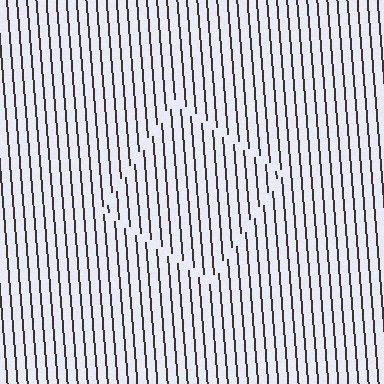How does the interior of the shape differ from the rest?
The interior of the shape contains the same grating, shifted by half a period — the contour is defined by the phase discontinuity where line-ends from the inner and outer gratings abut.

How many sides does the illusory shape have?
4 sides — the line-ends trace a square.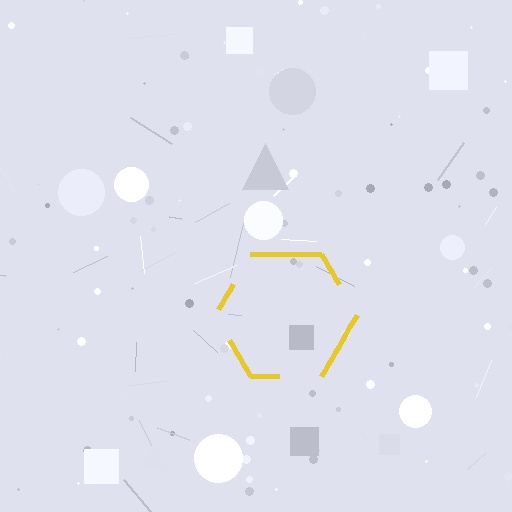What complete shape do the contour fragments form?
The contour fragments form a hexagon.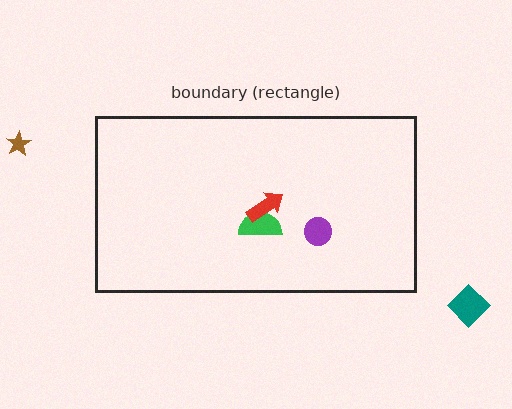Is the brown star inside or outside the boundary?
Outside.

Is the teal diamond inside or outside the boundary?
Outside.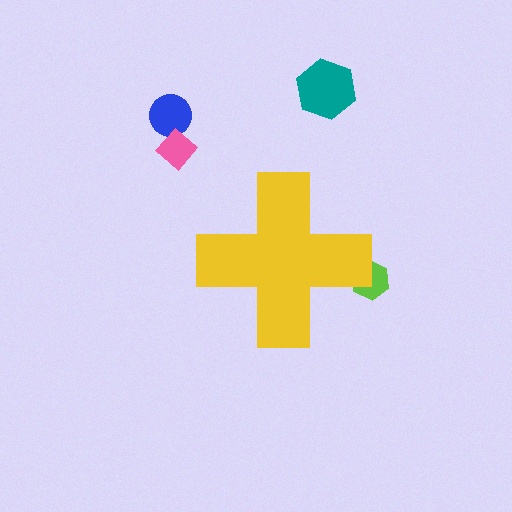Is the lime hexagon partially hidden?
Yes, the lime hexagon is partially hidden behind the yellow cross.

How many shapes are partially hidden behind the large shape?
1 shape is partially hidden.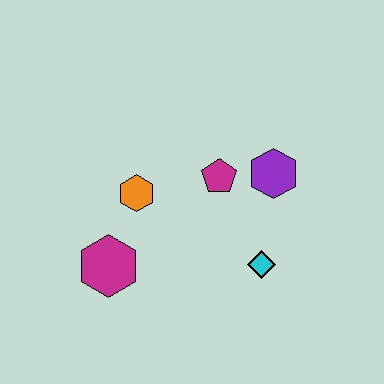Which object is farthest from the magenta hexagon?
The purple hexagon is farthest from the magenta hexagon.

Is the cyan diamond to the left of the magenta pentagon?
No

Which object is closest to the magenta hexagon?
The orange hexagon is closest to the magenta hexagon.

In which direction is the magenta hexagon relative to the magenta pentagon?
The magenta hexagon is to the left of the magenta pentagon.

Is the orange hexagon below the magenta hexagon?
No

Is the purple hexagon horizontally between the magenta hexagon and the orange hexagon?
No